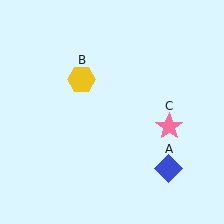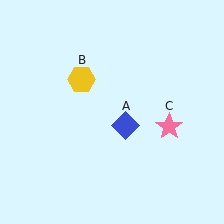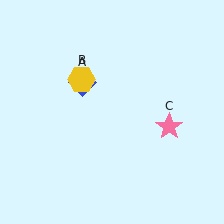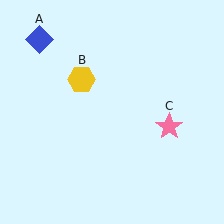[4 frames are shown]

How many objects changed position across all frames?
1 object changed position: blue diamond (object A).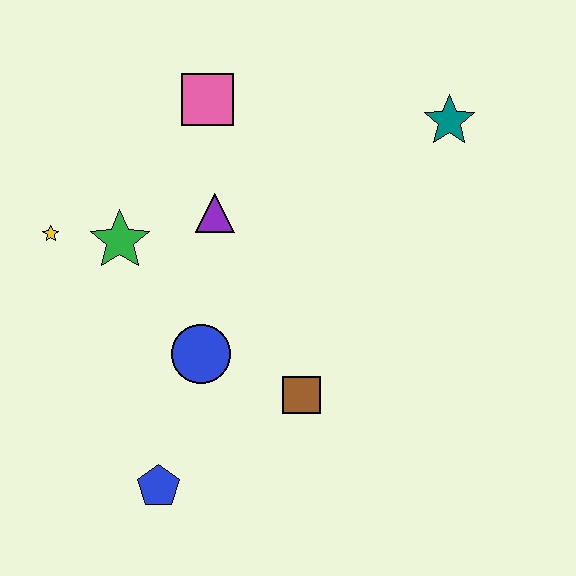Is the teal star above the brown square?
Yes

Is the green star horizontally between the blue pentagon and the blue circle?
No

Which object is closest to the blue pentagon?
The blue circle is closest to the blue pentagon.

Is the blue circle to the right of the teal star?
No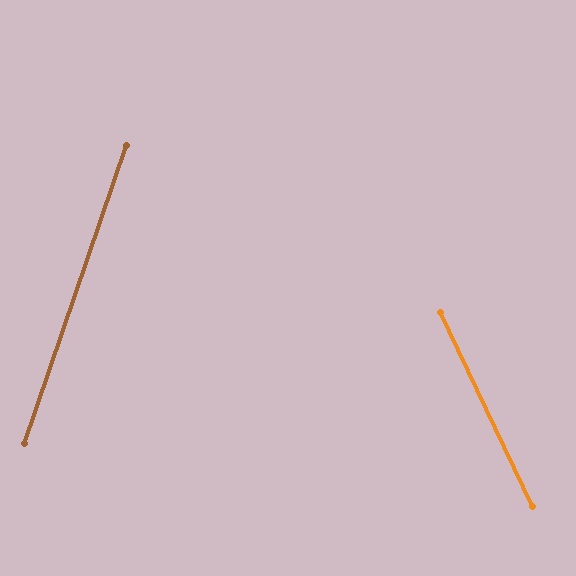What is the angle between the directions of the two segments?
Approximately 44 degrees.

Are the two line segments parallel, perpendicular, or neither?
Neither parallel nor perpendicular — they differ by about 44°.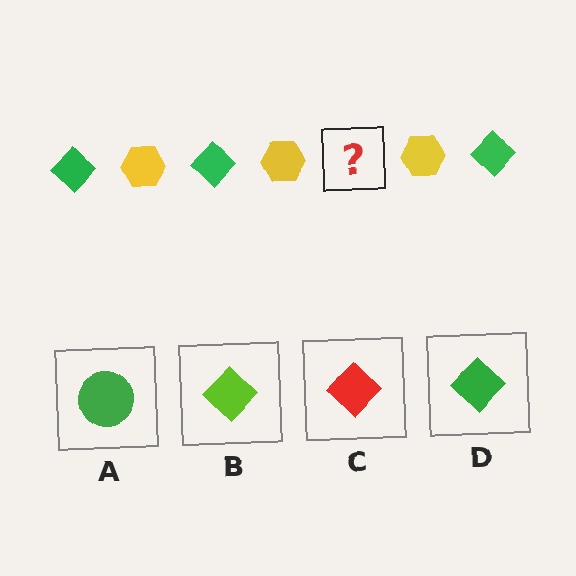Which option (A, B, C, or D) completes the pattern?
D.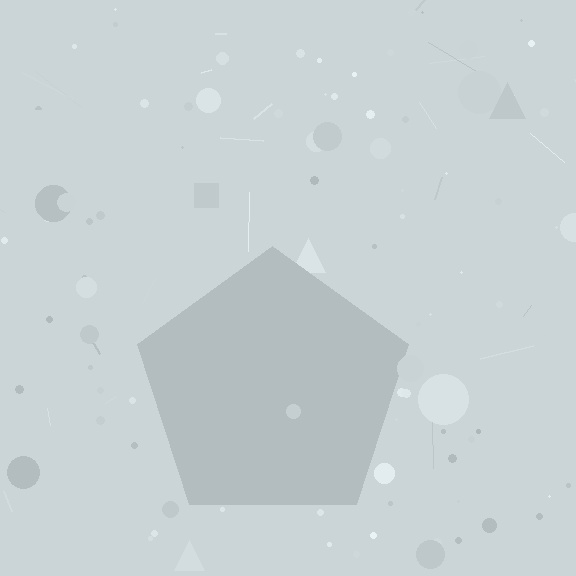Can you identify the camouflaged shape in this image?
The camouflaged shape is a pentagon.